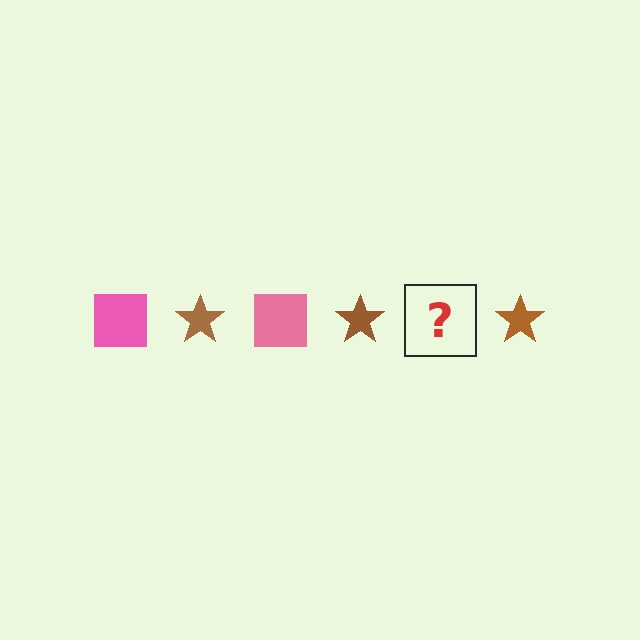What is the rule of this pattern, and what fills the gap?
The rule is that the pattern alternates between pink square and brown star. The gap should be filled with a pink square.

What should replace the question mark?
The question mark should be replaced with a pink square.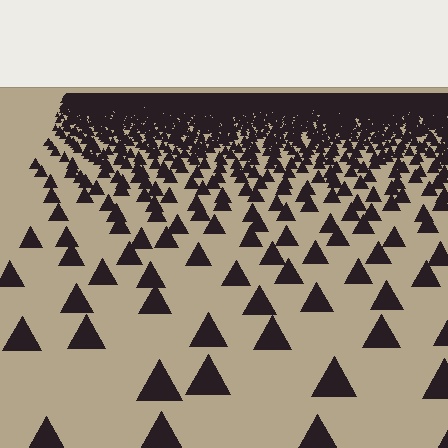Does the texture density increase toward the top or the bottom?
Density increases toward the top.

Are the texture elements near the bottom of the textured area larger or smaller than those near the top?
Larger. Near the bottom, elements are closer to the viewer and appear at a bigger on-screen size.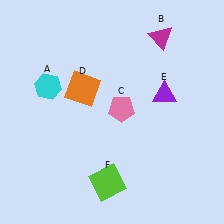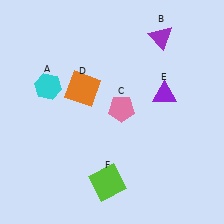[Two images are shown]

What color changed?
The triangle (B) changed from magenta in Image 1 to purple in Image 2.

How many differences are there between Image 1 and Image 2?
There is 1 difference between the two images.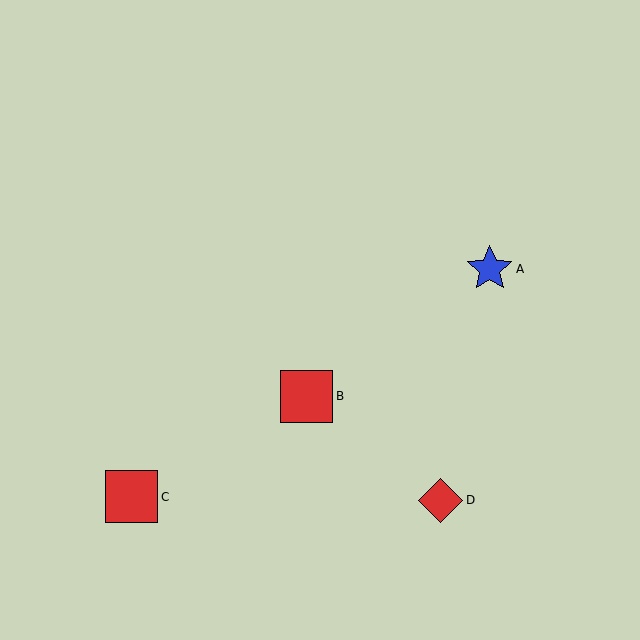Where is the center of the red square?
The center of the red square is at (132, 497).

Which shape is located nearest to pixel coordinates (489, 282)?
The blue star (labeled A) at (490, 269) is nearest to that location.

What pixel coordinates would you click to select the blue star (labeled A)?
Click at (490, 269) to select the blue star A.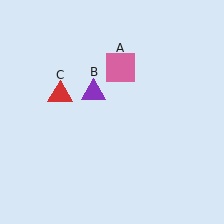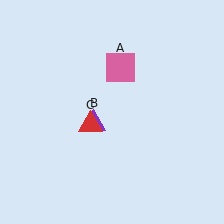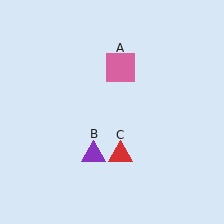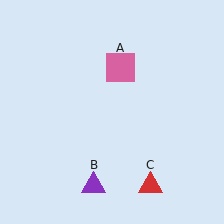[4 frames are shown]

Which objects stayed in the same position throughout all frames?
Pink square (object A) remained stationary.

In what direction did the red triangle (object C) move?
The red triangle (object C) moved down and to the right.